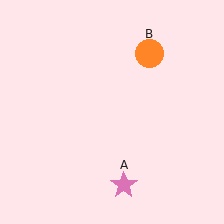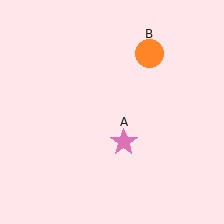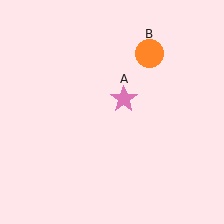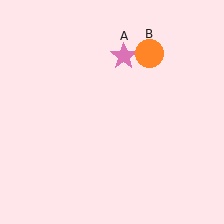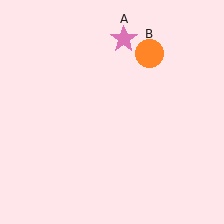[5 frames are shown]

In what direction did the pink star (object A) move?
The pink star (object A) moved up.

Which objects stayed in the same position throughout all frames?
Orange circle (object B) remained stationary.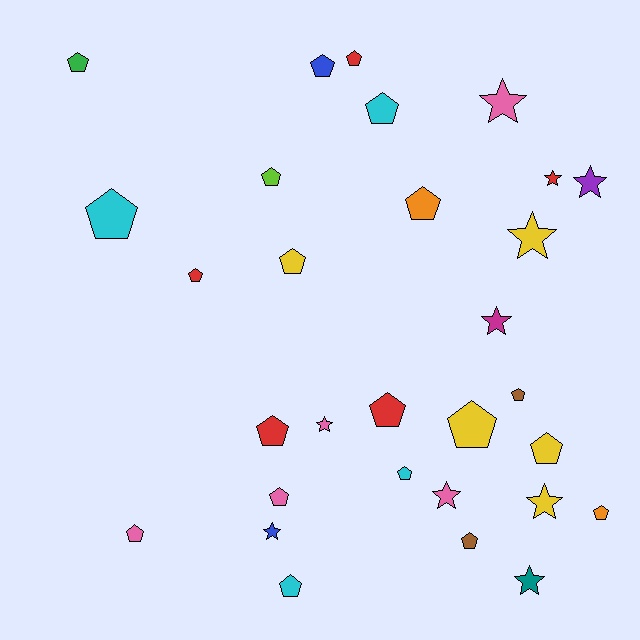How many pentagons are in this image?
There are 20 pentagons.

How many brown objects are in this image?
There are 2 brown objects.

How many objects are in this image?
There are 30 objects.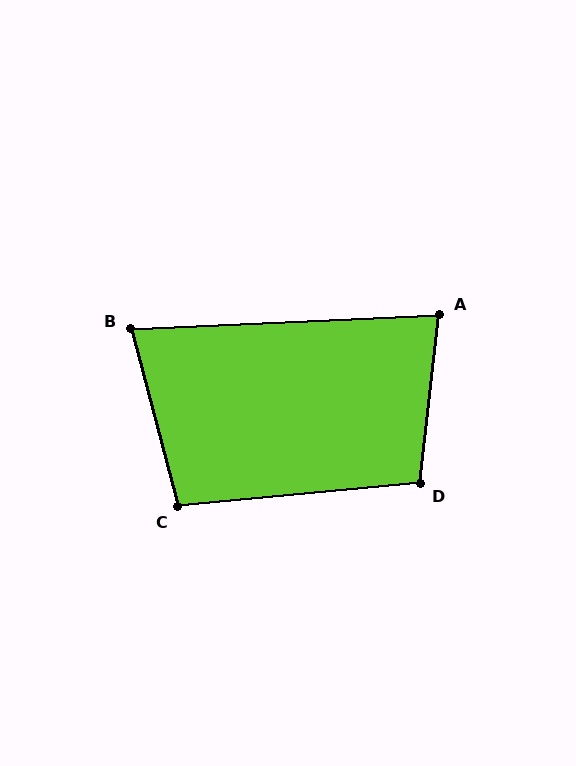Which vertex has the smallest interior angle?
B, at approximately 78 degrees.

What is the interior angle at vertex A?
Approximately 81 degrees (acute).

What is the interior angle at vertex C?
Approximately 99 degrees (obtuse).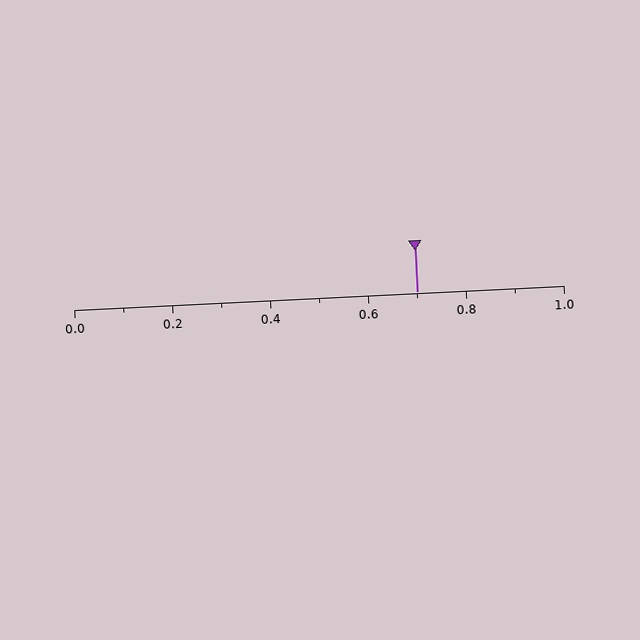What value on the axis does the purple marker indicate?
The marker indicates approximately 0.7.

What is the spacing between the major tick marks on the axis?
The major ticks are spaced 0.2 apart.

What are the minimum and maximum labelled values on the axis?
The axis runs from 0.0 to 1.0.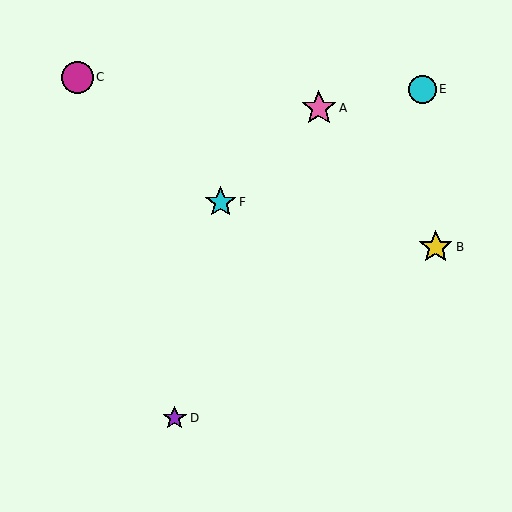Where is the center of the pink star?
The center of the pink star is at (319, 108).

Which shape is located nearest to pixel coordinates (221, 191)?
The cyan star (labeled F) at (221, 202) is nearest to that location.